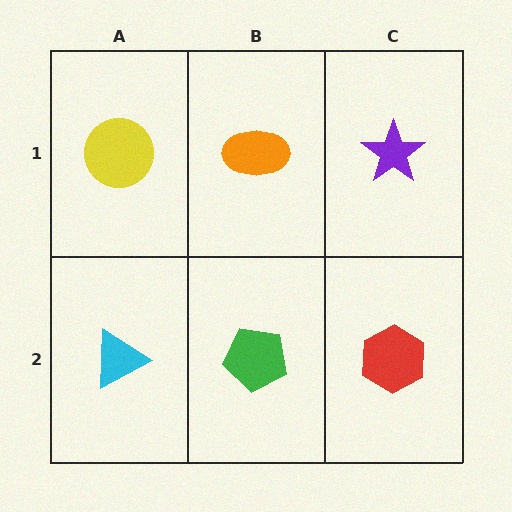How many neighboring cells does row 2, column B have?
3.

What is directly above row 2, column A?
A yellow circle.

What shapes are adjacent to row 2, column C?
A purple star (row 1, column C), a green pentagon (row 2, column B).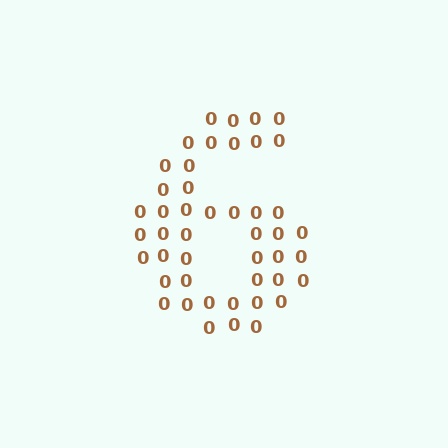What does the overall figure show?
The overall figure shows the digit 6.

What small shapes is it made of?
It is made of small digit 0's.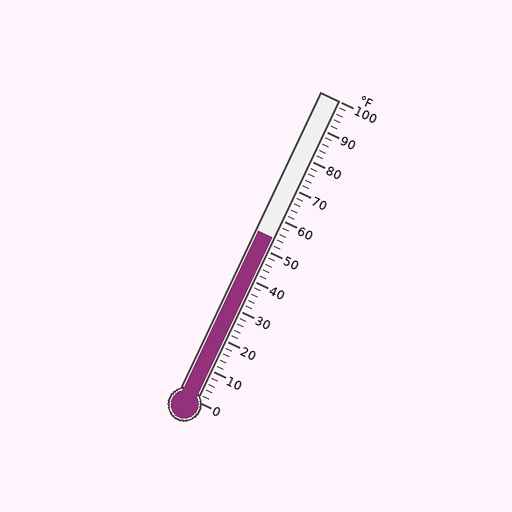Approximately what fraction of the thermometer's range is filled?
The thermometer is filled to approximately 55% of its range.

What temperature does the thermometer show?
The thermometer shows approximately 54°F.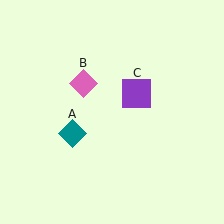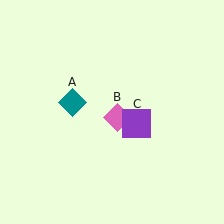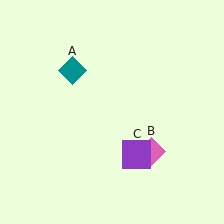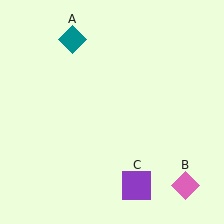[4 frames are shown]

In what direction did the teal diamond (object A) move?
The teal diamond (object A) moved up.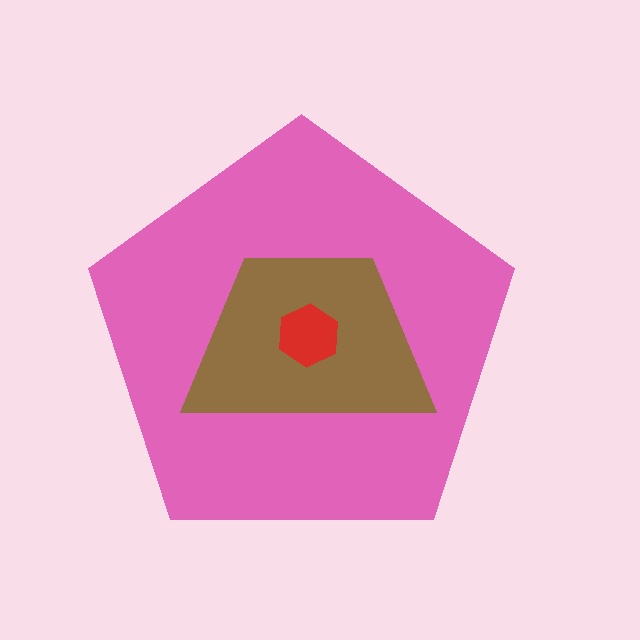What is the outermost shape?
The pink pentagon.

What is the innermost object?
The red hexagon.